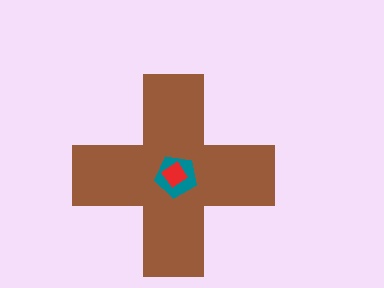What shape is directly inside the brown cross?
The teal pentagon.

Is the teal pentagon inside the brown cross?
Yes.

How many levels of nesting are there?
3.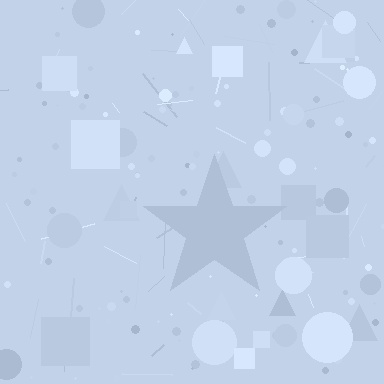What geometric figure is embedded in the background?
A star is embedded in the background.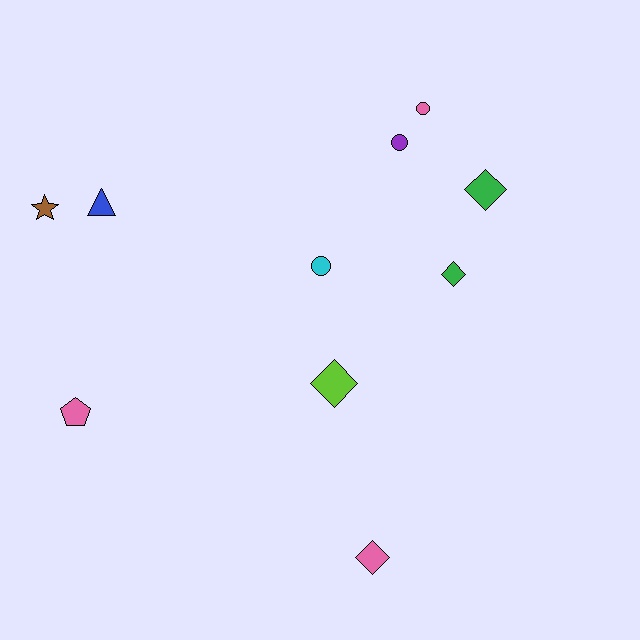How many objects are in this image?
There are 10 objects.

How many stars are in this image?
There is 1 star.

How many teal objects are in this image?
There are no teal objects.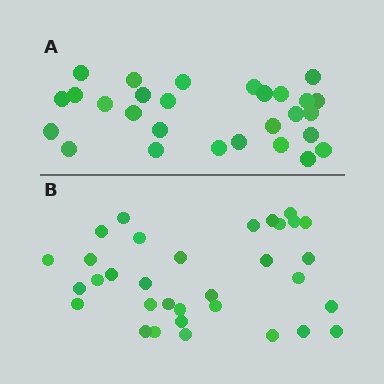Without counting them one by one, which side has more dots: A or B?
Region B (the bottom region) has more dots.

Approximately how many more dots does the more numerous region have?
Region B has about 5 more dots than region A.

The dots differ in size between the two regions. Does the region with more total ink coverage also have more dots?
No. Region A has more total ink coverage because its dots are larger, but region B actually contains more individual dots. Total area can be misleading — the number of items is what matters here.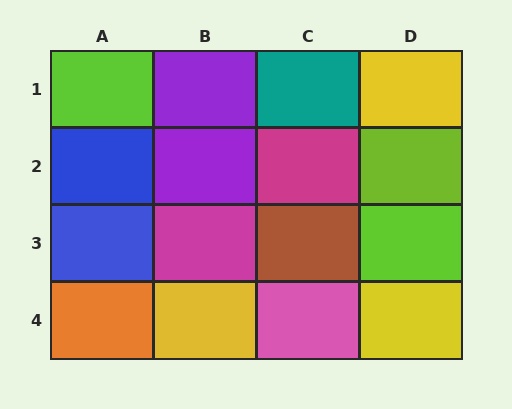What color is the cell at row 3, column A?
Blue.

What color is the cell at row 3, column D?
Lime.